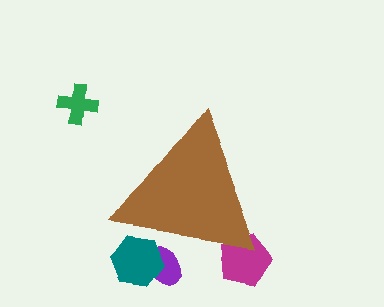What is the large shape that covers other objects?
A brown triangle.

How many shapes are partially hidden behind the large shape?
3 shapes are partially hidden.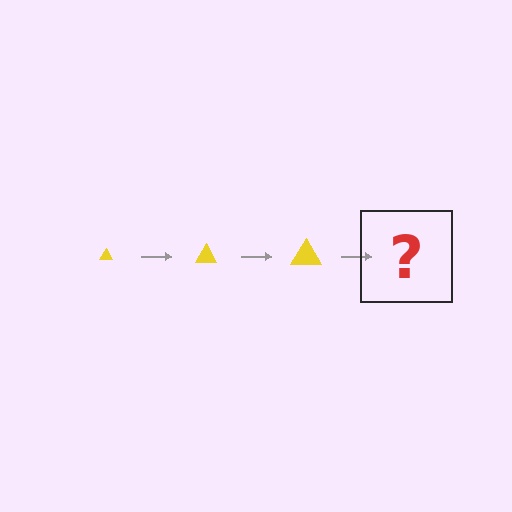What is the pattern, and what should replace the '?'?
The pattern is that the triangle gets progressively larger each step. The '?' should be a yellow triangle, larger than the previous one.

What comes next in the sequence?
The next element should be a yellow triangle, larger than the previous one.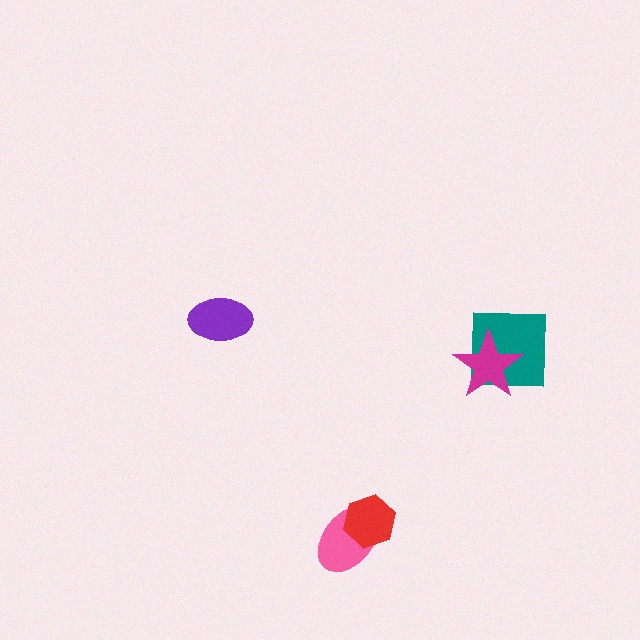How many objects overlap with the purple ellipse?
0 objects overlap with the purple ellipse.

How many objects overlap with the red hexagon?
1 object overlaps with the red hexagon.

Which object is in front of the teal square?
The magenta star is in front of the teal square.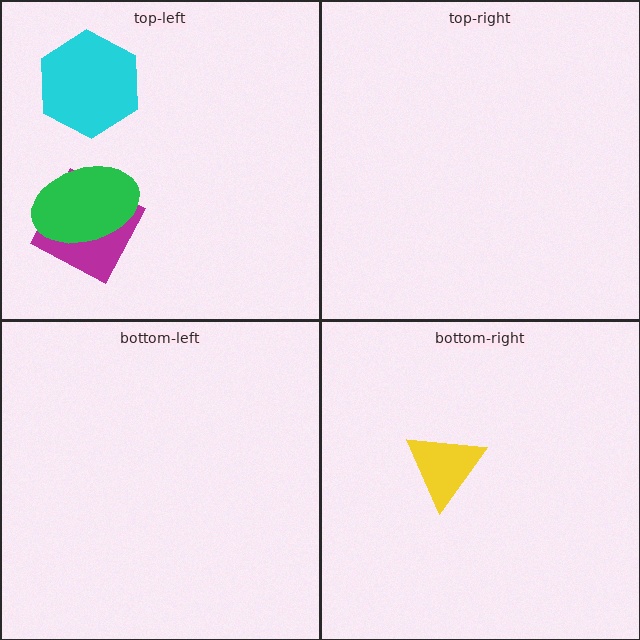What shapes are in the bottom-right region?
The yellow triangle.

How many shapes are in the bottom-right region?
1.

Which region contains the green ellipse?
The top-left region.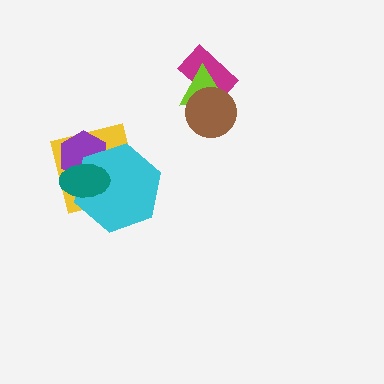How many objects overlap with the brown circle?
2 objects overlap with the brown circle.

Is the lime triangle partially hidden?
Yes, it is partially covered by another shape.